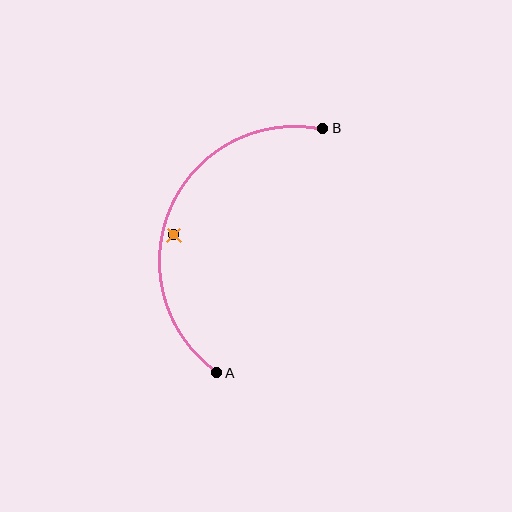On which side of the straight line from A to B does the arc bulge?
The arc bulges to the left of the straight line connecting A and B.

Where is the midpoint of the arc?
The arc midpoint is the point on the curve farthest from the straight line joining A and B. It sits to the left of that line.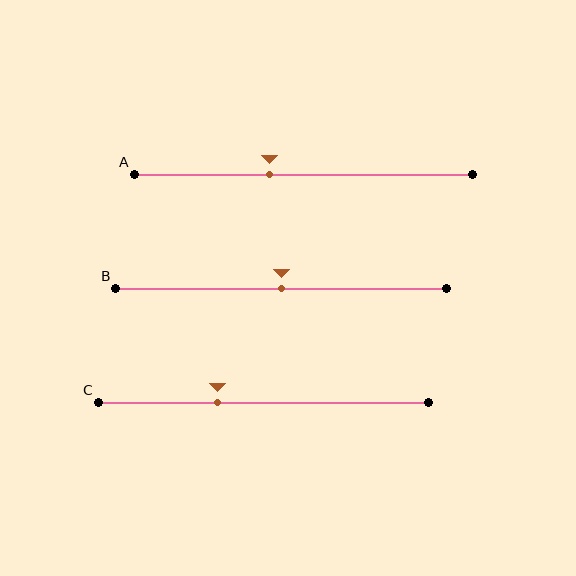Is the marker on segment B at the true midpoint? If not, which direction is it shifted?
Yes, the marker on segment B is at the true midpoint.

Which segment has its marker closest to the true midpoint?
Segment B has its marker closest to the true midpoint.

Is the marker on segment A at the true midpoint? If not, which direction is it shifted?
No, the marker on segment A is shifted to the left by about 10% of the segment length.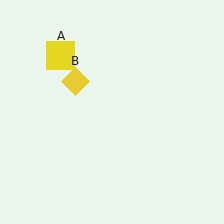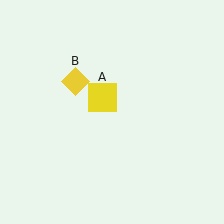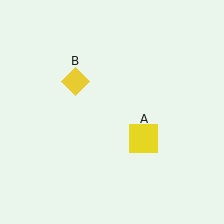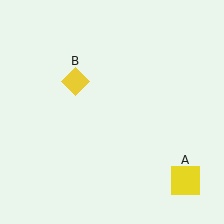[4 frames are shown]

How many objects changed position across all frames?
1 object changed position: yellow square (object A).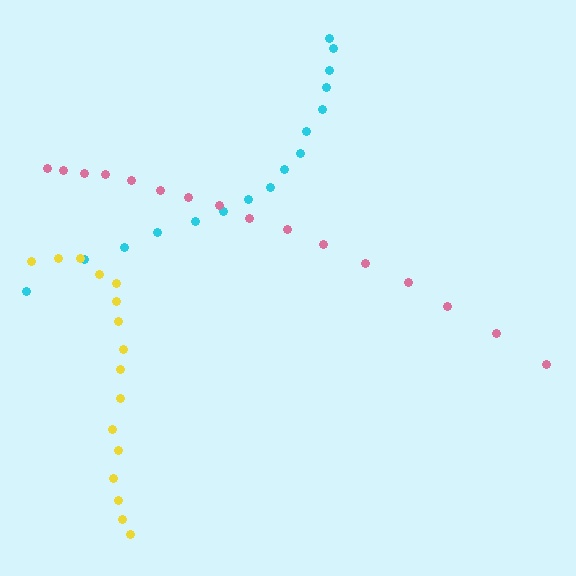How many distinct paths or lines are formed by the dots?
There are 3 distinct paths.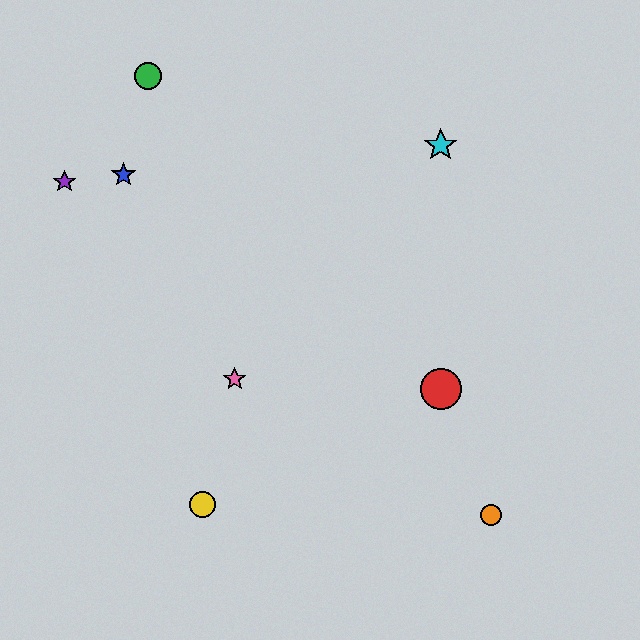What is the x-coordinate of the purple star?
The purple star is at x≈65.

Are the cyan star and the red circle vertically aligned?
Yes, both are at x≈441.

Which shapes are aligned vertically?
The red circle, the cyan star are aligned vertically.